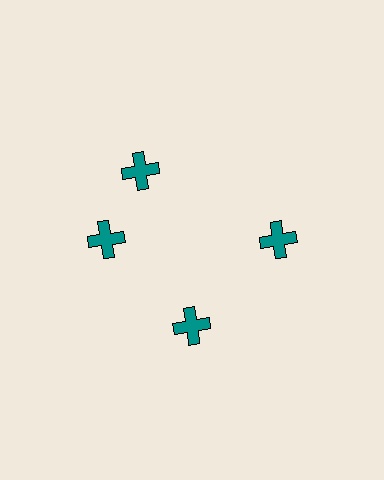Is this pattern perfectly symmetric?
No. The 4 teal crosses are arranged in a ring, but one element near the 12 o'clock position is rotated out of alignment along the ring, breaking the 4-fold rotational symmetry.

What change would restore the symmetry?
The symmetry would be restored by rotating it back into even spacing with its neighbors so that all 4 crosses sit at equal angles and equal distance from the center.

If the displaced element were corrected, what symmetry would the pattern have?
It would have 4-fold rotational symmetry — the pattern would map onto itself every 90 degrees.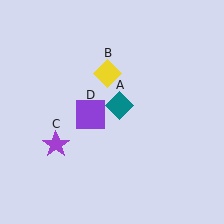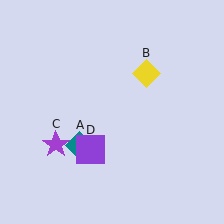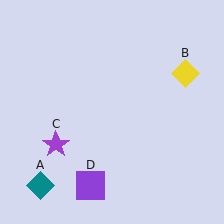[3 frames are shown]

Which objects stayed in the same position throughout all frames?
Purple star (object C) remained stationary.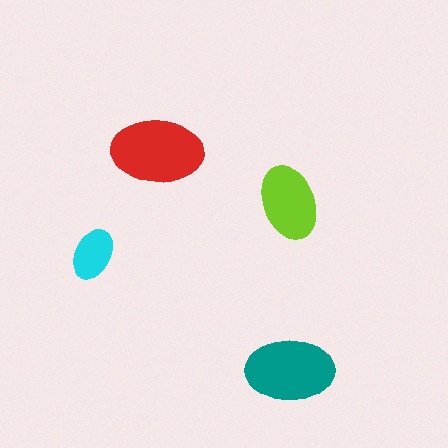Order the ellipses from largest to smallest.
the red one, the teal one, the lime one, the cyan one.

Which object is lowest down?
The teal ellipse is bottommost.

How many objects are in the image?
There are 4 objects in the image.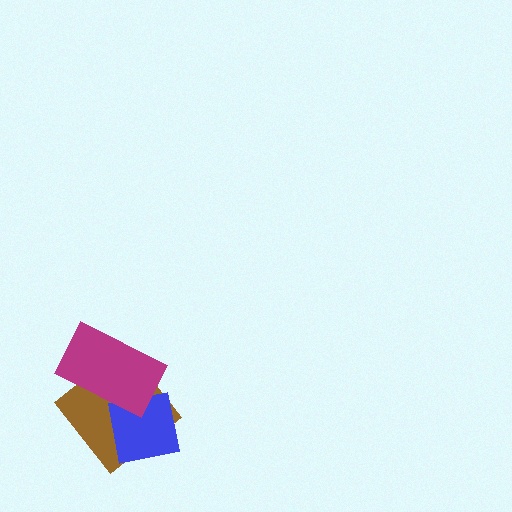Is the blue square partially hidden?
Yes, it is partially covered by another shape.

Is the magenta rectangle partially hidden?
No, no other shape covers it.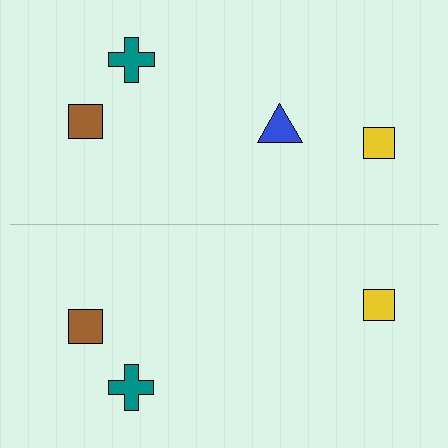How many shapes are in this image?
There are 7 shapes in this image.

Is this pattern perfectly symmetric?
No, the pattern is not perfectly symmetric. A blue triangle is missing from the bottom side.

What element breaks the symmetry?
A blue triangle is missing from the bottom side.